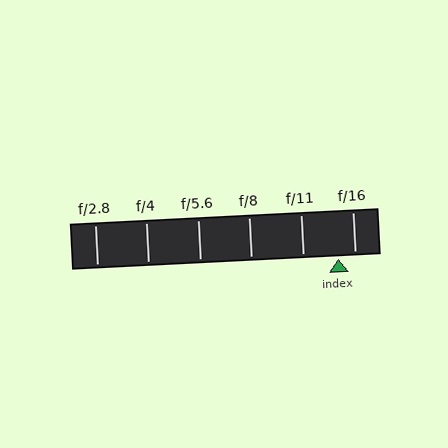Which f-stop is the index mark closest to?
The index mark is closest to f/16.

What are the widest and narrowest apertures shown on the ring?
The widest aperture shown is f/2.8 and the narrowest is f/16.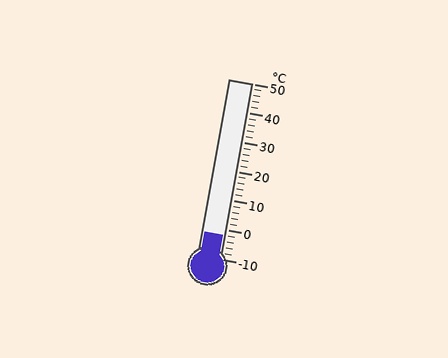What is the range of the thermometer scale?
The thermometer scale ranges from -10°C to 50°C.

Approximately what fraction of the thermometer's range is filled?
The thermometer is filled to approximately 15% of its range.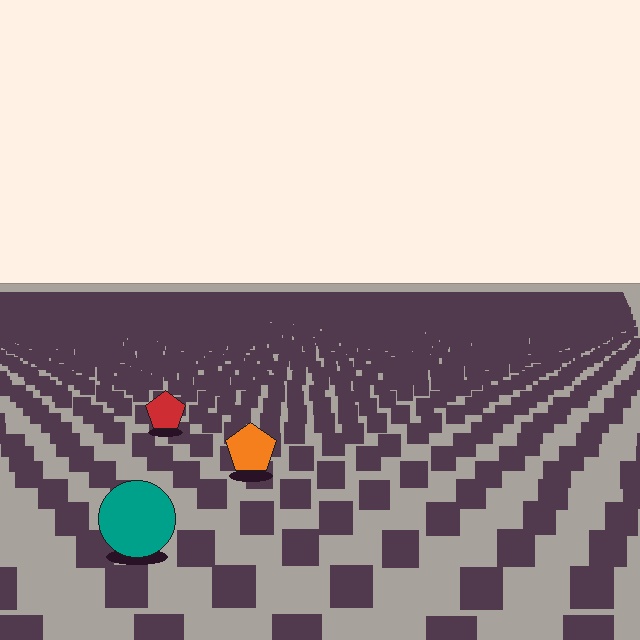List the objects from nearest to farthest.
From nearest to farthest: the teal circle, the orange pentagon, the red pentagon.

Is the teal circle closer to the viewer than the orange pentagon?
Yes. The teal circle is closer — you can tell from the texture gradient: the ground texture is coarser near it.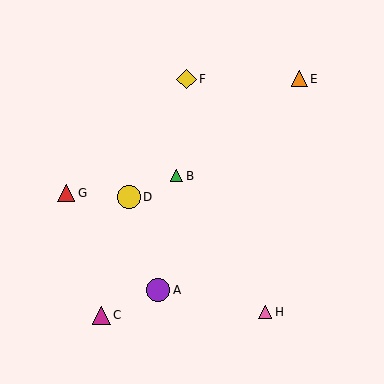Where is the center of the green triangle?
The center of the green triangle is at (177, 176).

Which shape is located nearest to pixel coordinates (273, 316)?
The pink triangle (labeled H) at (265, 312) is nearest to that location.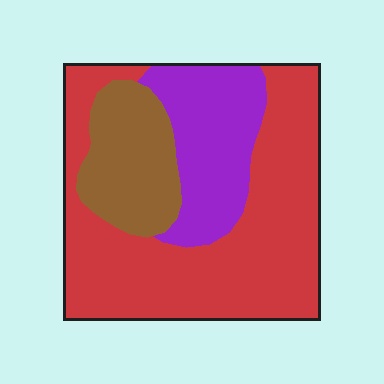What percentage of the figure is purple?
Purple covers roughly 25% of the figure.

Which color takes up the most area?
Red, at roughly 60%.